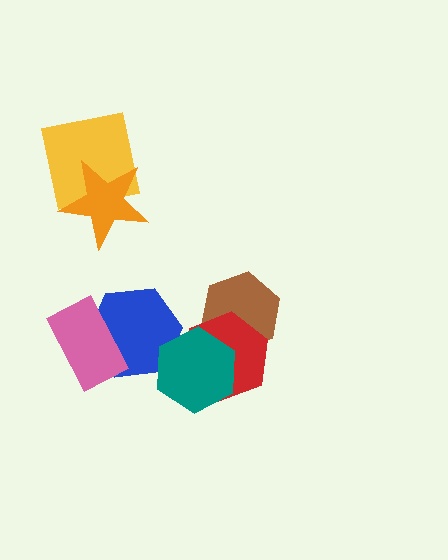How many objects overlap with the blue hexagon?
2 objects overlap with the blue hexagon.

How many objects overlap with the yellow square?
1 object overlaps with the yellow square.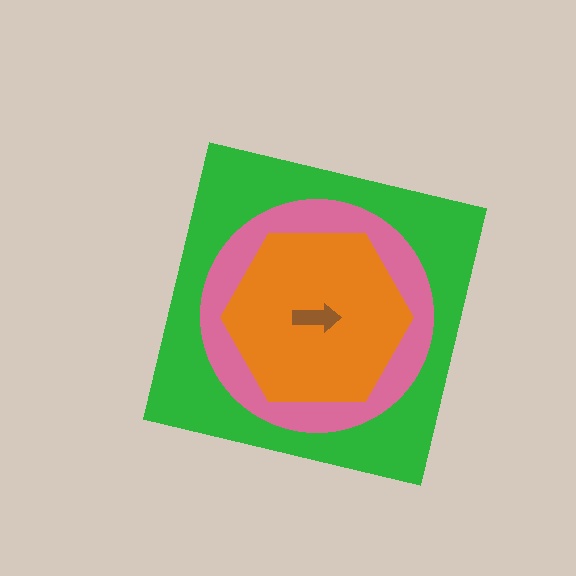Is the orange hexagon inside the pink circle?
Yes.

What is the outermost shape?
The green square.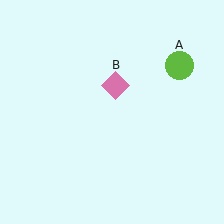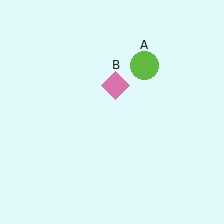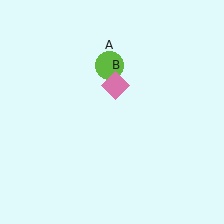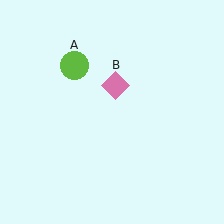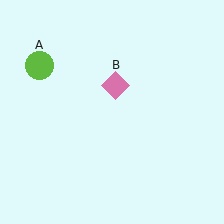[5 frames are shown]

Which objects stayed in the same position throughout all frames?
Pink diamond (object B) remained stationary.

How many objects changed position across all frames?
1 object changed position: lime circle (object A).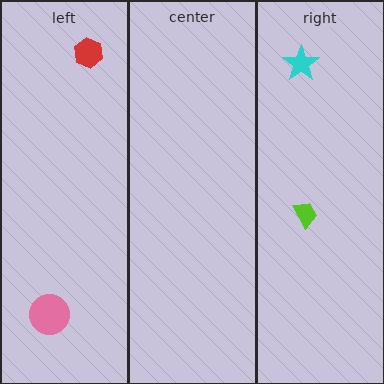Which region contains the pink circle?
The left region.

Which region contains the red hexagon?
The left region.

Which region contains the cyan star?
The right region.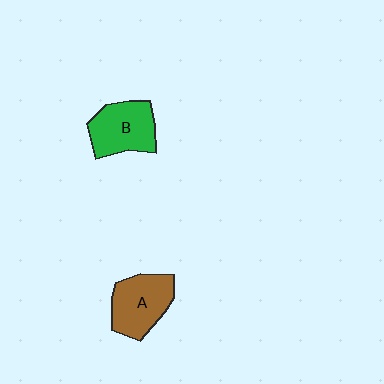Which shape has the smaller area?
Shape B (green).